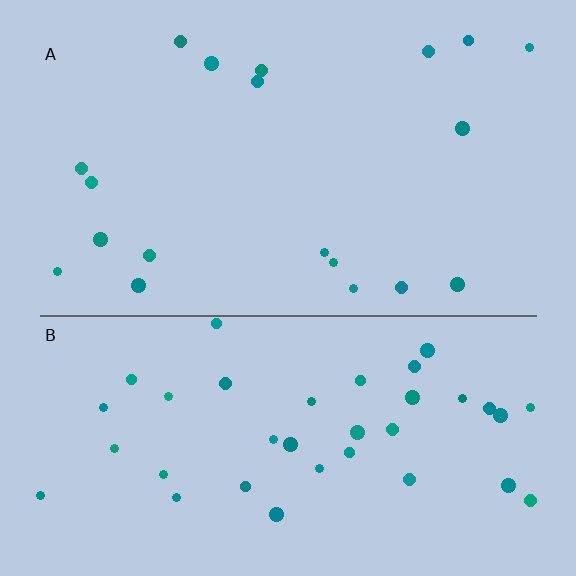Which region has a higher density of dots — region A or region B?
B (the bottom).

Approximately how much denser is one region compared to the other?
Approximately 1.9× — region B over region A.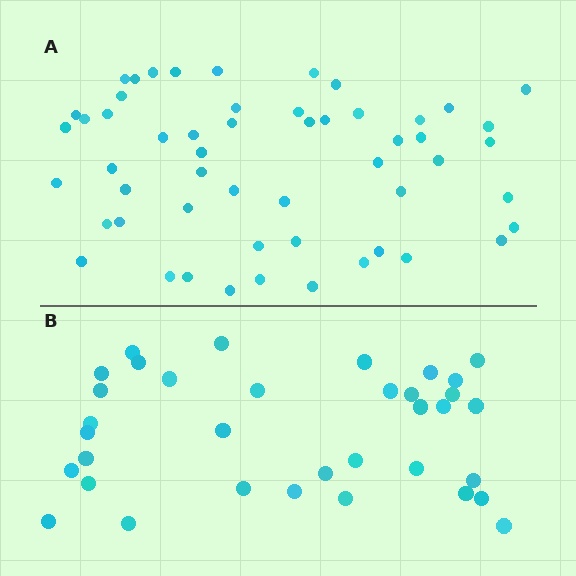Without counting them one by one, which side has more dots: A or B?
Region A (the top region) has more dots.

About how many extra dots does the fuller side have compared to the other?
Region A has approximately 20 more dots than region B.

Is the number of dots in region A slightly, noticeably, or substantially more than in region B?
Region A has substantially more. The ratio is roughly 1.5 to 1.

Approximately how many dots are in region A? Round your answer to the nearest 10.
About 50 dots. (The exact count is 54, which rounds to 50.)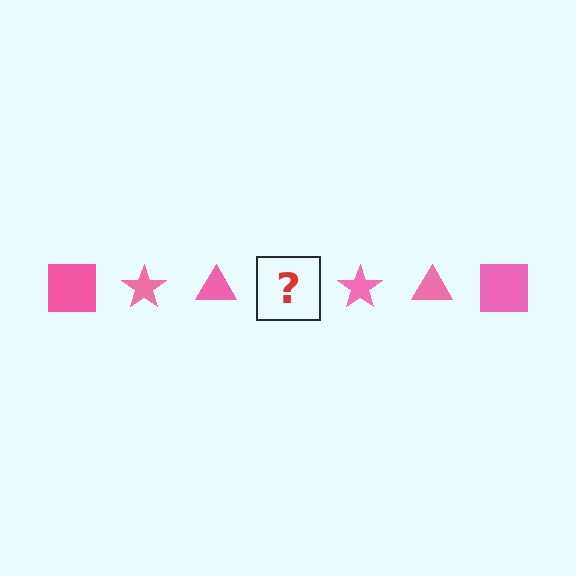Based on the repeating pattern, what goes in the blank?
The blank should be a pink square.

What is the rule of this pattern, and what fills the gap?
The rule is that the pattern cycles through square, star, triangle shapes in pink. The gap should be filled with a pink square.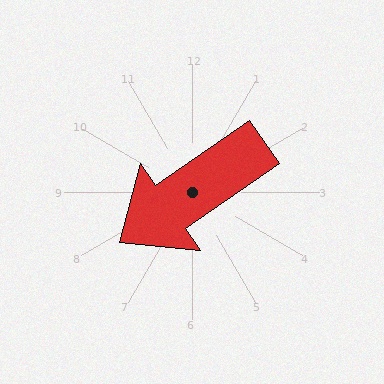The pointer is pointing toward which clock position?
Roughly 8 o'clock.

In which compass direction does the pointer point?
Southwest.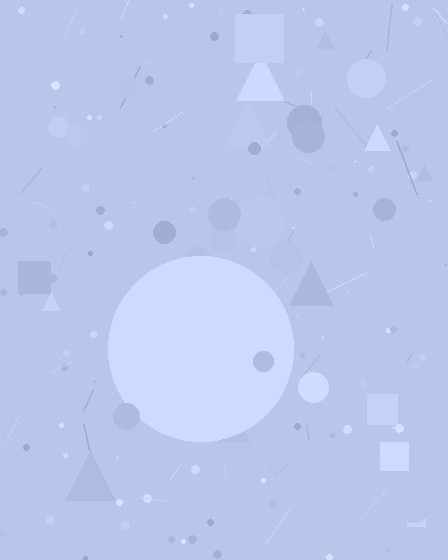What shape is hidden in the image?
A circle is hidden in the image.